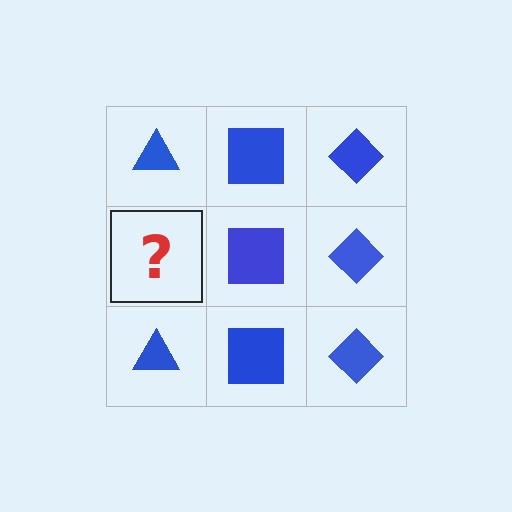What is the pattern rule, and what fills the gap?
The rule is that each column has a consistent shape. The gap should be filled with a blue triangle.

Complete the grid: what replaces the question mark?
The question mark should be replaced with a blue triangle.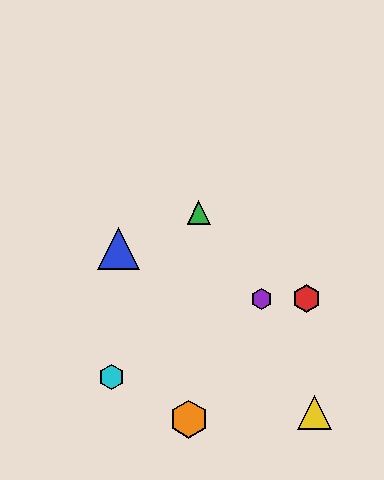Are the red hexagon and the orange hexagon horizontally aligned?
No, the red hexagon is at y≈299 and the orange hexagon is at y≈419.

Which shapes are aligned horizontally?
The red hexagon, the purple hexagon are aligned horizontally.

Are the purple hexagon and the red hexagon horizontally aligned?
Yes, both are at y≈299.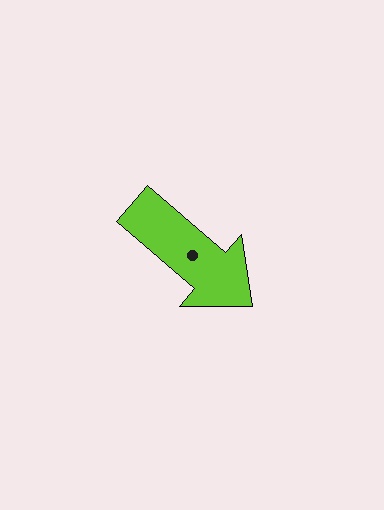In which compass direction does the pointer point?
Southeast.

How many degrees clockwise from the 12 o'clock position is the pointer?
Approximately 131 degrees.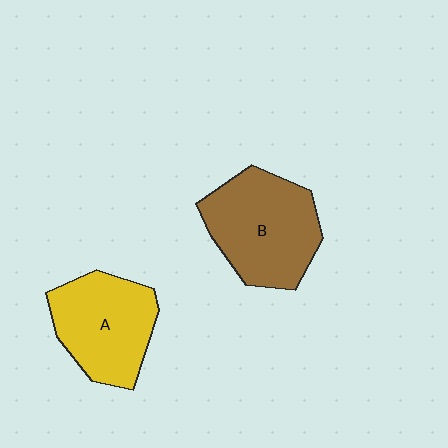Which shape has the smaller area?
Shape A (yellow).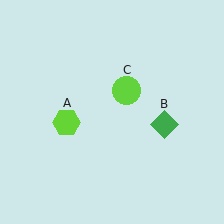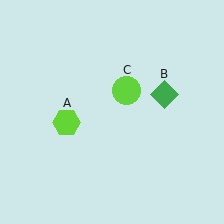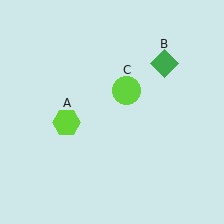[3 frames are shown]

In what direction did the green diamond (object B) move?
The green diamond (object B) moved up.